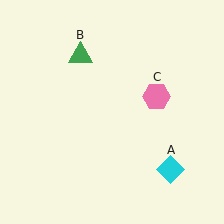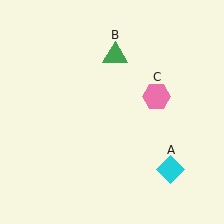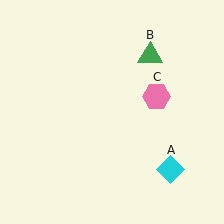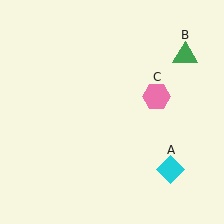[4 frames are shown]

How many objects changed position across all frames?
1 object changed position: green triangle (object B).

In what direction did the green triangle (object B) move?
The green triangle (object B) moved right.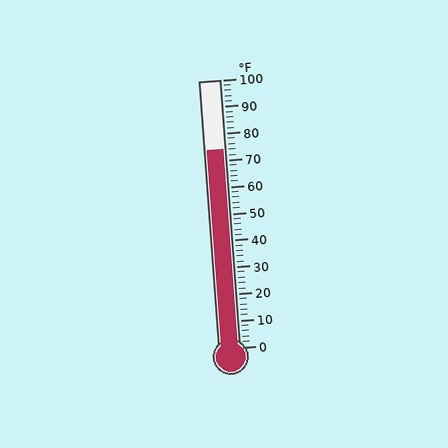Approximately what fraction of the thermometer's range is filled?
The thermometer is filled to approximately 75% of its range.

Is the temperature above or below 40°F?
The temperature is above 40°F.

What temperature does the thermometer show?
The thermometer shows approximately 74°F.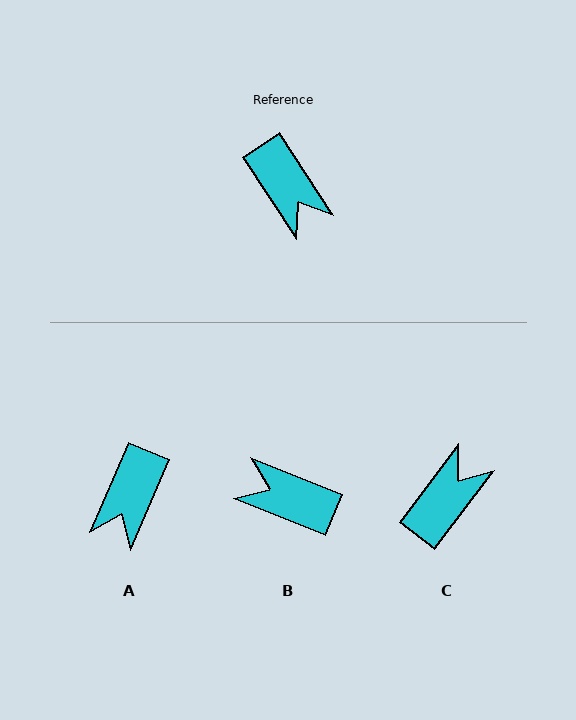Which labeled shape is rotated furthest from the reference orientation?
B, about 145 degrees away.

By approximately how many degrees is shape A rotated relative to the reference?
Approximately 56 degrees clockwise.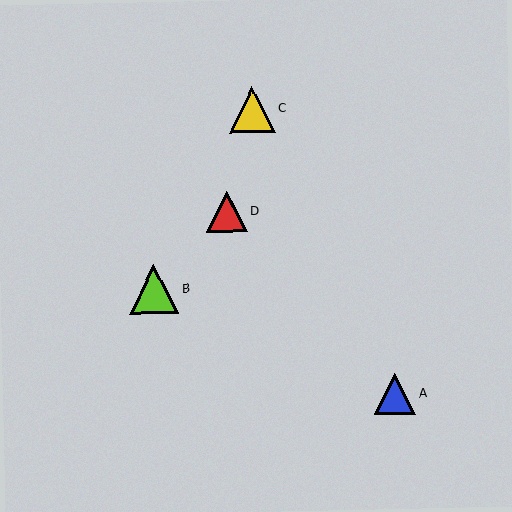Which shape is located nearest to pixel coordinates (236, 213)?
The red triangle (labeled D) at (227, 211) is nearest to that location.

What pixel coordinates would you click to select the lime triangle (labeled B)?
Click at (154, 290) to select the lime triangle B.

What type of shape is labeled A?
Shape A is a blue triangle.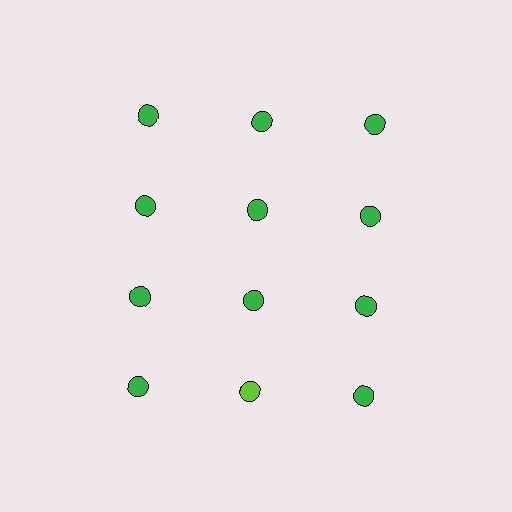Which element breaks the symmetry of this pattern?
The lime circle in the fourth row, second from left column breaks the symmetry. All other shapes are green circles.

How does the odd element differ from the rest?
It has a different color: lime instead of green.